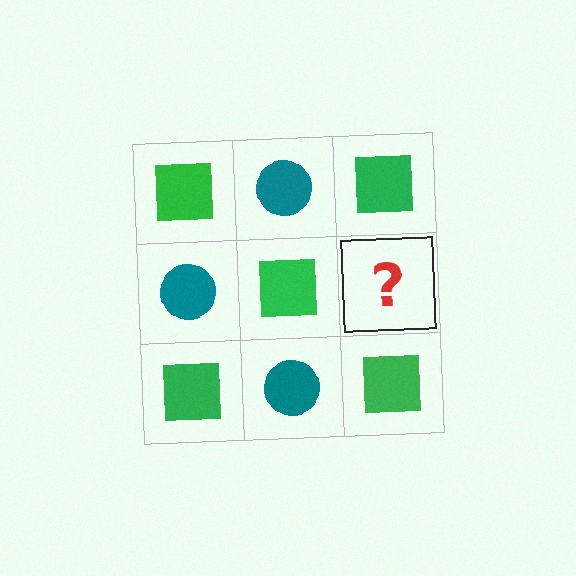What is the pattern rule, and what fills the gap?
The rule is that it alternates green square and teal circle in a checkerboard pattern. The gap should be filled with a teal circle.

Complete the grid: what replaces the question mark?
The question mark should be replaced with a teal circle.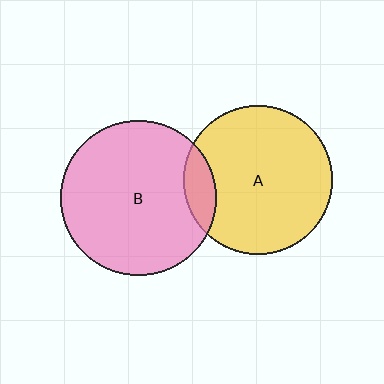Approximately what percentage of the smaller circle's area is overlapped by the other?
Approximately 10%.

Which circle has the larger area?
Circle B (pink).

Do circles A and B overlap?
Yes.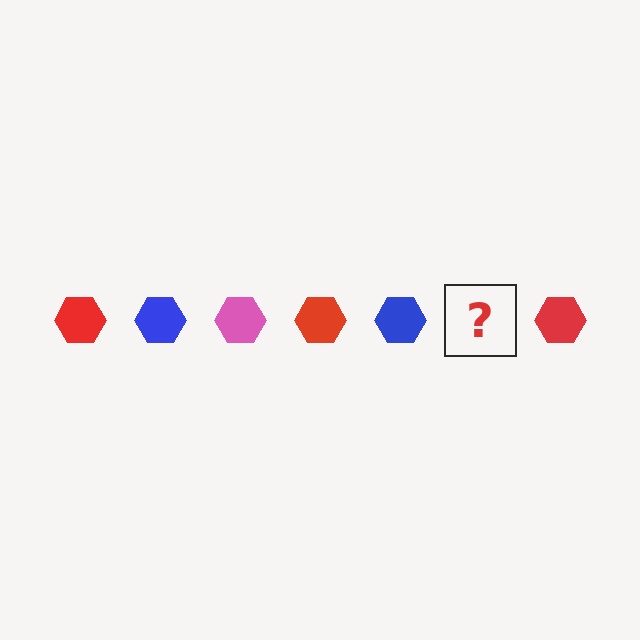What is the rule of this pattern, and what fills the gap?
The rule is that the pattern cycles through red, blue, pink hexagons. The gap should be filled with a pink hexagon.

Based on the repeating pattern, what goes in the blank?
The blank should be a pink hexagon.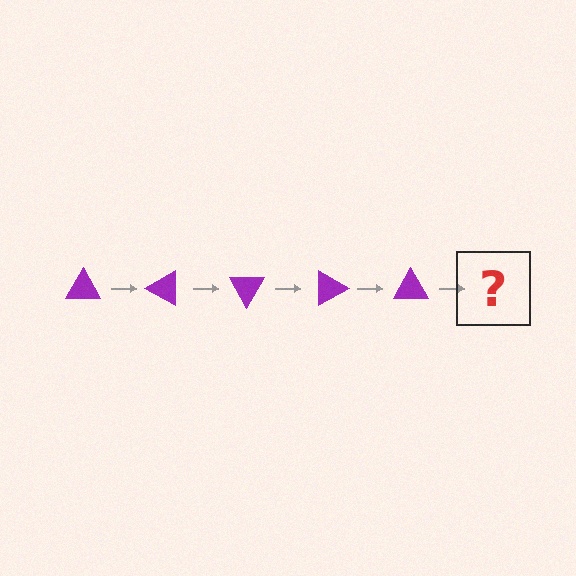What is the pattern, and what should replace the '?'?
The pattern is that the triangle rotates 30 degrees each step. The '?' should be a purple triangle rotated 150 degrees.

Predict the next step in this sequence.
The next step is a purple triangle rotated 150 degrees.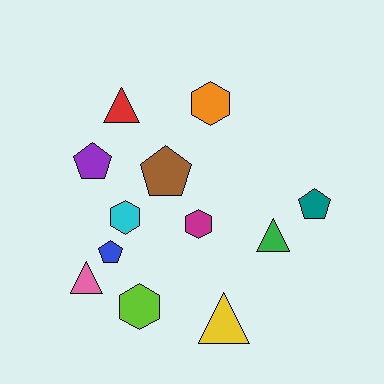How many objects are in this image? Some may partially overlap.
There are 12 objects.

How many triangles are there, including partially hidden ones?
There are 4 triangles.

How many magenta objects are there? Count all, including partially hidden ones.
There is 1 magenta object.